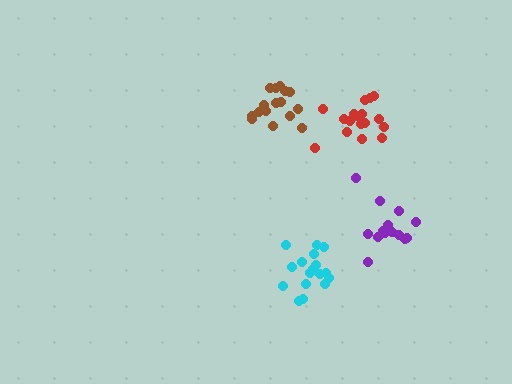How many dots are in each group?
Group 1: 14 dots, Group 2: 16 dots, Group 3: 17 dots, Group 4: 17 dots (64 total).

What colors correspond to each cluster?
The clusters are colored: purple, brown, cyan, red.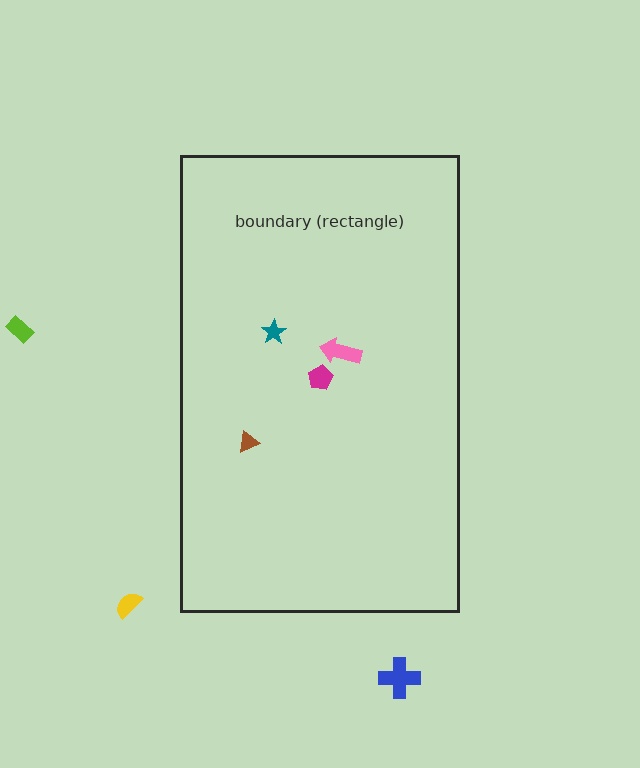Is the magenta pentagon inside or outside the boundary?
Inside.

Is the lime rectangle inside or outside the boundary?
Outside.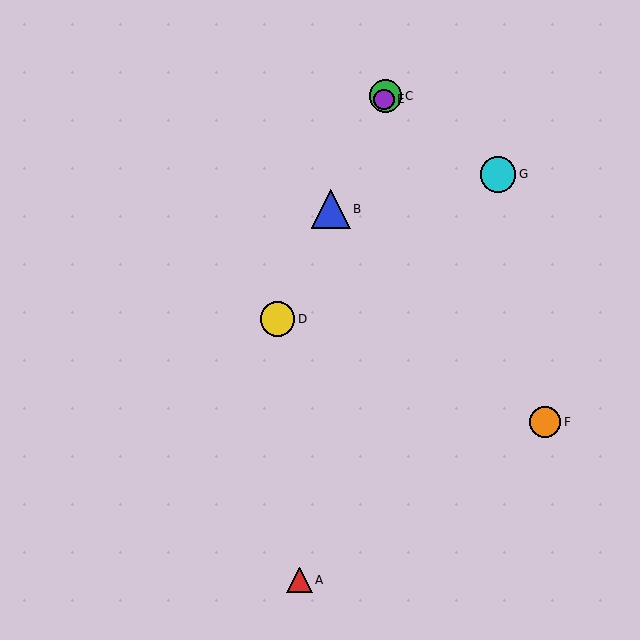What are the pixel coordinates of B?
Object B is at (331, 209).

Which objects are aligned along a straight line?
Objects B, C, D, E are aligned along a straight line.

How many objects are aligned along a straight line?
4 objects (B, C, D, E) are aligned along a straight line.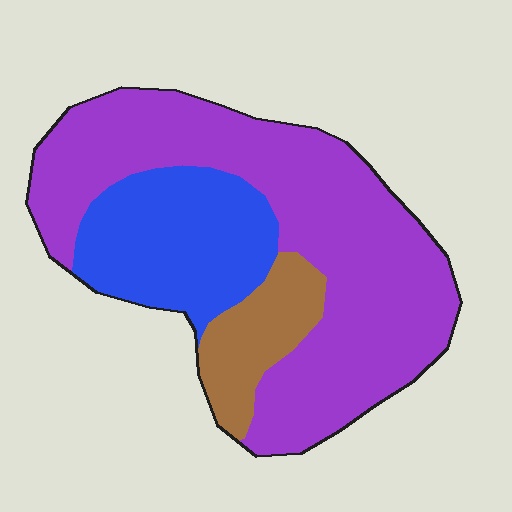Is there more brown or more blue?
Blue.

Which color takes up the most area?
Purple, at roughly 65%.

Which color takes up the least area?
Brown, at roughly 10%.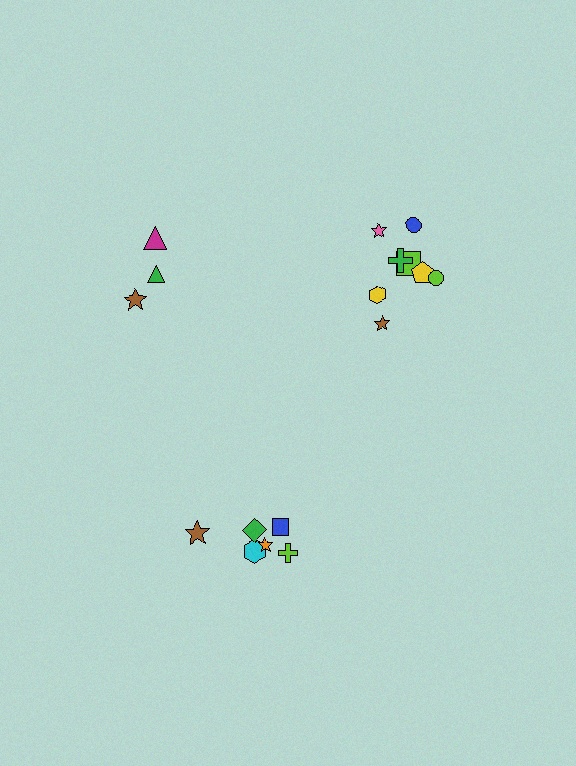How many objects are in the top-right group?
There are 8 objects.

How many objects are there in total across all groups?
There are 17 objects.